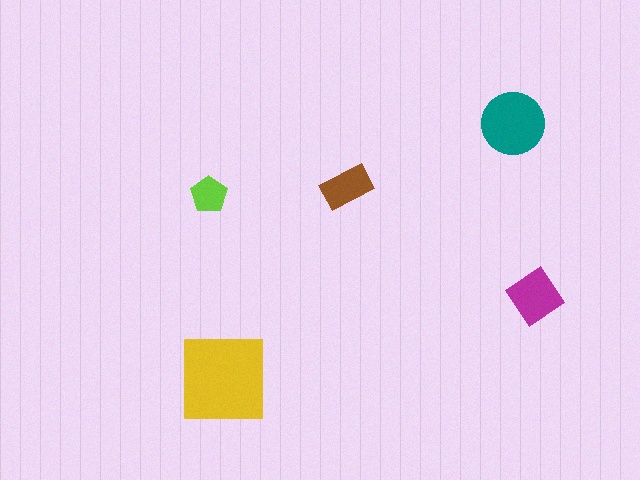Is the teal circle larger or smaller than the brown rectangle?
Larger.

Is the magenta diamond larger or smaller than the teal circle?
Smaller.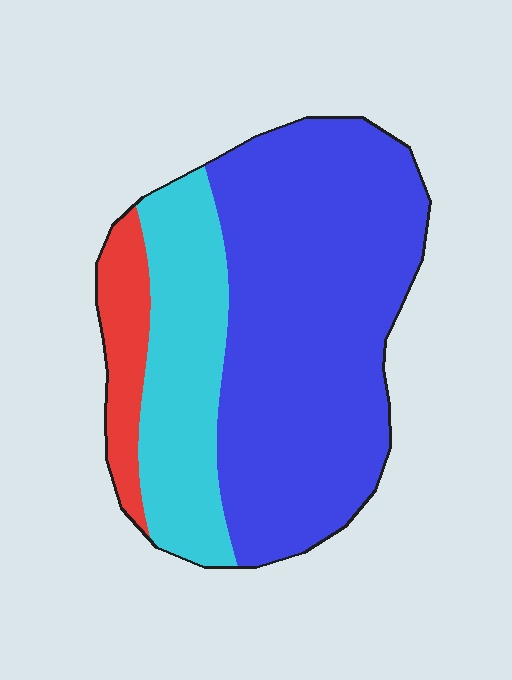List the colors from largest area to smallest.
From largest to smallest: blue, cyan, red.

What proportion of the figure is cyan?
Cyan covers around 25% of the figure.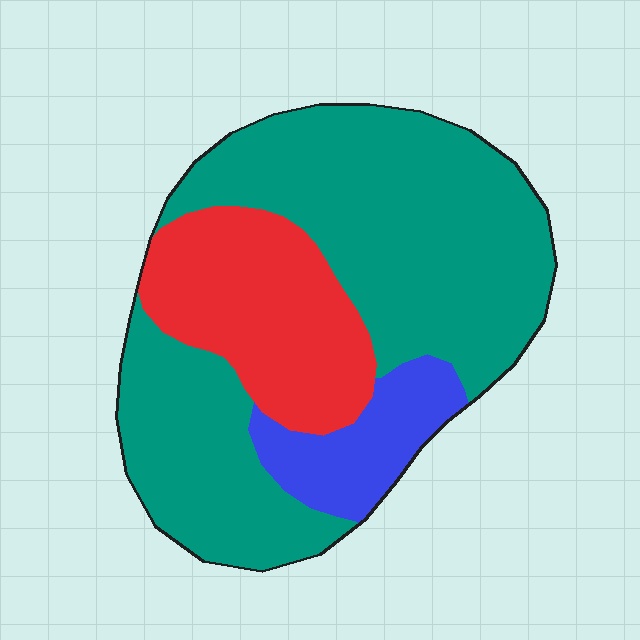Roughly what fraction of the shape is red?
Red takes up about one quarter (1/4) of the shape.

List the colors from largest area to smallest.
From largest to smallest: teal, red, blue.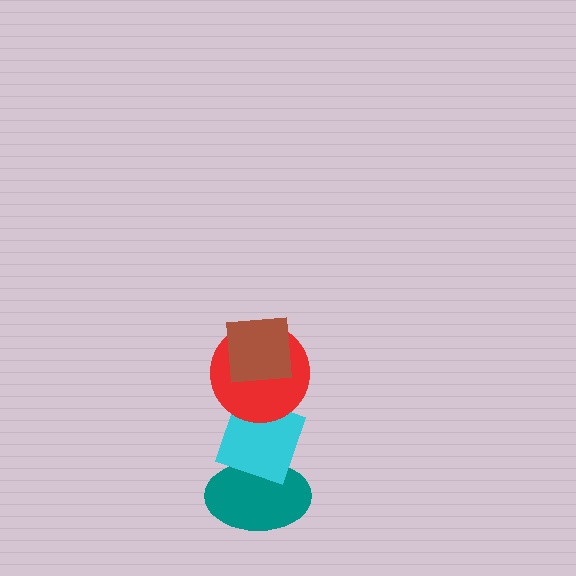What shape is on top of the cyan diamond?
The red circle is on top of the cyan diamond.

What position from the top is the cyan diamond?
The cyan diamond is 3rd from the top.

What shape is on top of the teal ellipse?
The cyan diamond is on top of the teal ellipse.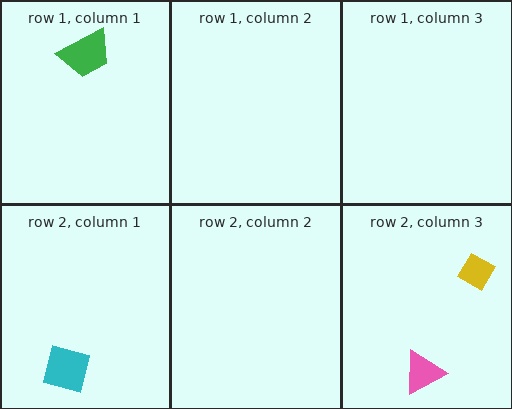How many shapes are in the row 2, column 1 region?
1.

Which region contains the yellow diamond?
The row 2, column 3 region.